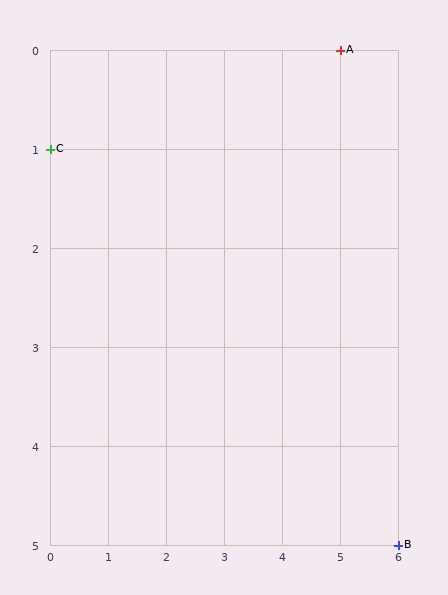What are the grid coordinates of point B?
Point B is at grid coordinates (6, 5).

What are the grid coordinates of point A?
Point A is at grid coordinates (5, 0).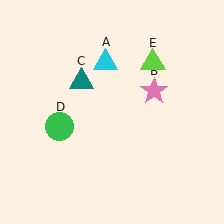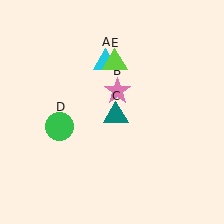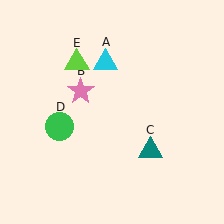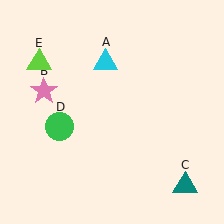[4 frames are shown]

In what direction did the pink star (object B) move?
The pink star (object B) moved left.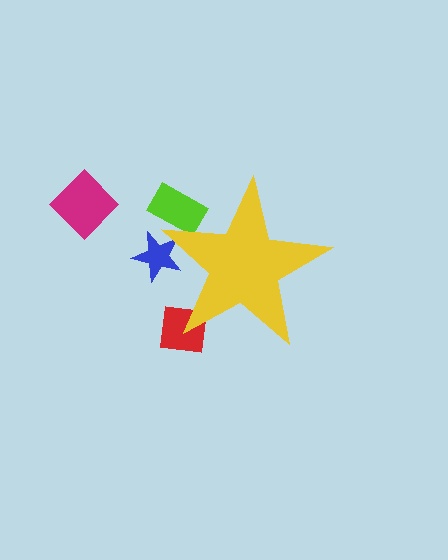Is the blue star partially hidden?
Yes, the blue star is partially hidden behind the yellow star.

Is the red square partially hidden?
Yes, the red square is partially hidden behind the yellow star.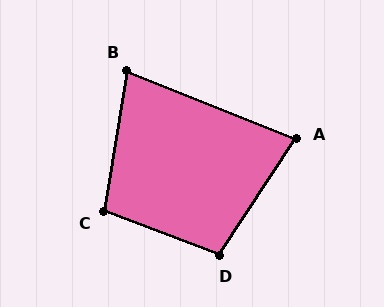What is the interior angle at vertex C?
Approximately 102 degrees (obtuse).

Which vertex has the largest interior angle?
D, at approximately 102 degrees.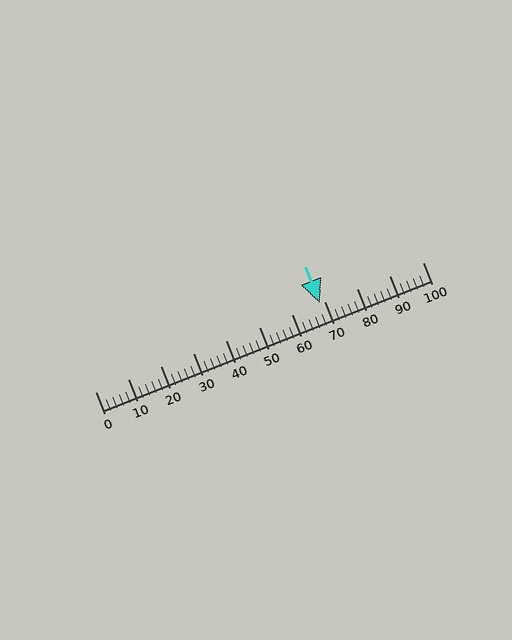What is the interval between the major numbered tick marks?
The major tick marks are spaced 10 units apart.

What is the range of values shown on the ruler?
The ruler shows values from 0 to 100.